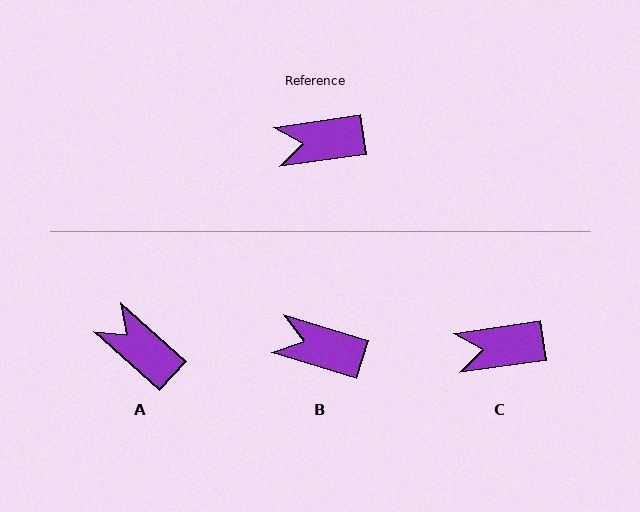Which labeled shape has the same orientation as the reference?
C.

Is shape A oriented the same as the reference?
No, it is off by about 50 degrees.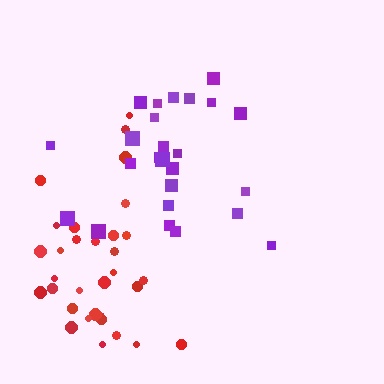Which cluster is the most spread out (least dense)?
Red.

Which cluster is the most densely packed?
Purple.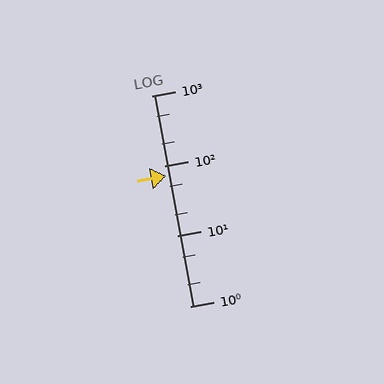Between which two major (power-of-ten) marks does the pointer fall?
The pointer is between 10 and 100.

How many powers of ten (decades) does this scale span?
The scale spans 3 decades, from 1 to 1000.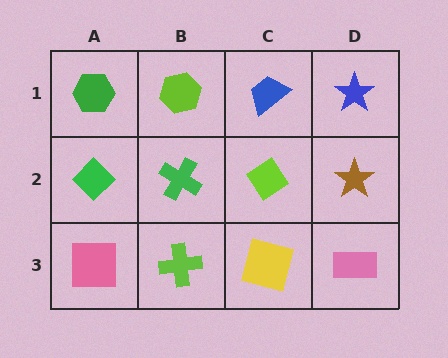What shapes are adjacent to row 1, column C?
A lime diamond (row 2, column C), a lime hexagon (row 1, column B), a blue star (row 1, column D).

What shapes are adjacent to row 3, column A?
A green diamond (row 2, column A), a lime cross (row 3, column B).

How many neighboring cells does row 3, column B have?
3.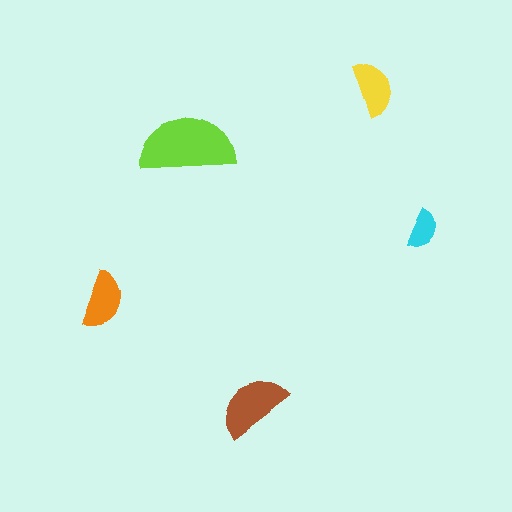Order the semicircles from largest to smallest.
the lime one, the brown one, the orange one, the yellow one, the cyan one.